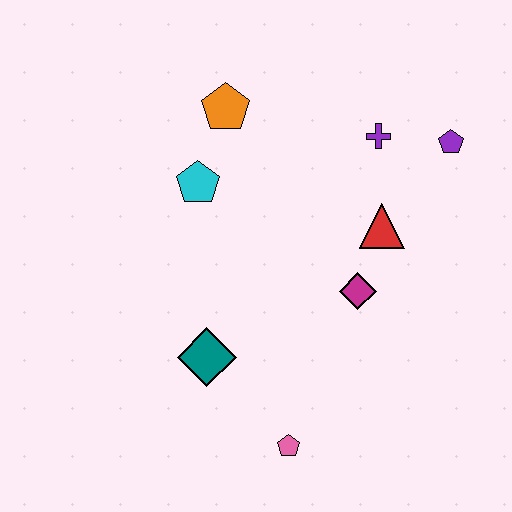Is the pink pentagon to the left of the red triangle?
Yes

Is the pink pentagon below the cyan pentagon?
Yes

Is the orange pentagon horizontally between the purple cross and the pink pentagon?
No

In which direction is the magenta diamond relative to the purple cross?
The magenta diamond is below the purple cross.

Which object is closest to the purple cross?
The purple pentagon is closest to the purple cross.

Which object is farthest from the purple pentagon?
The pink pentagon is farthest from the purple pentagon.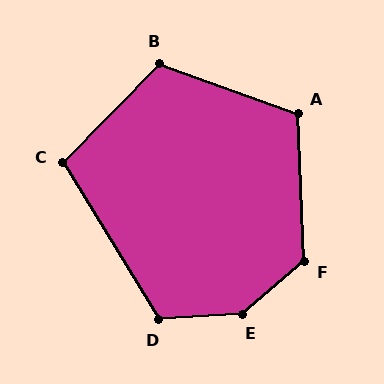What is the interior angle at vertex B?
Approximately 115 degrees (obtuse).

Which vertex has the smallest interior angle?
C, at approximately 105 degrees.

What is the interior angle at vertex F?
Approximately 128 degrees (obtuse).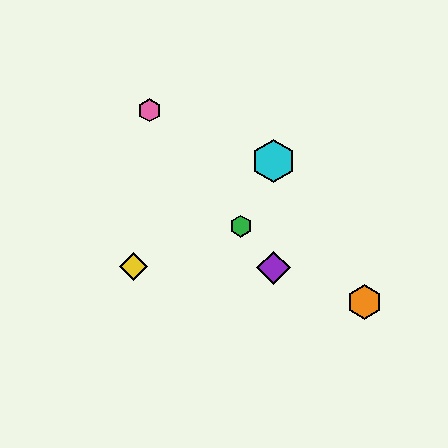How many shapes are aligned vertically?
4 shapes (the red diamond, the blue hexagon, the purple diamond, the cyan hexagon) are aligned vertically.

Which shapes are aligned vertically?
The red diamond, the blue hexagon, the purple diamond, the cyan hexagon are aligned vertically.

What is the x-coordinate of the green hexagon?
The green hexagon is at x≈241.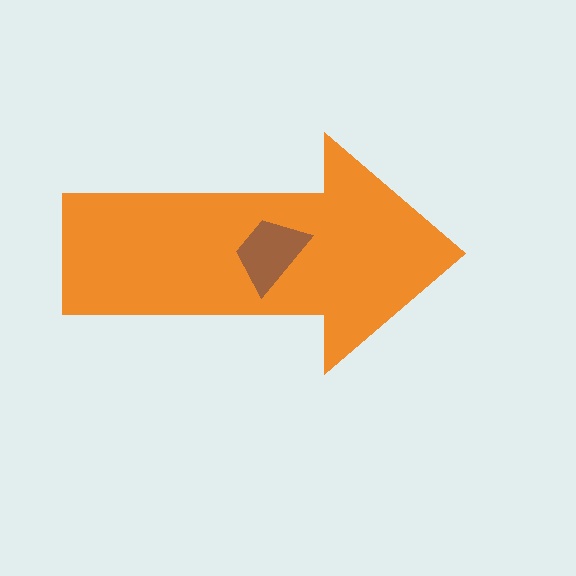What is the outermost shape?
The orange arrow.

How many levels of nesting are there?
2.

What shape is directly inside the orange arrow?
The brown trapezoid.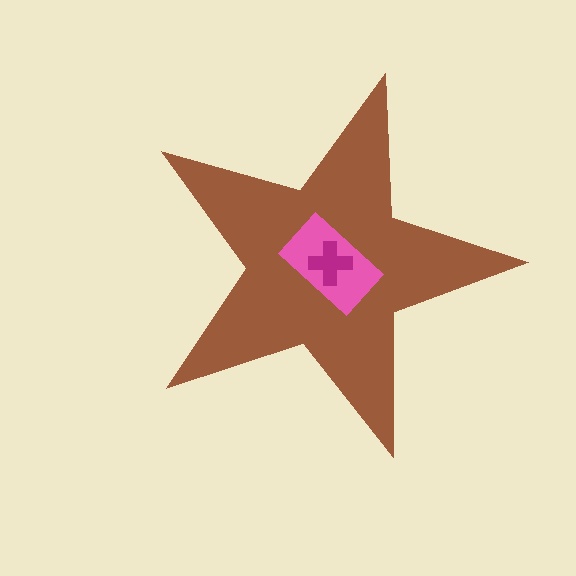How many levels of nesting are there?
3.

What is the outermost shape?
The brown star.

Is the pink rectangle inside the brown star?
Yes.